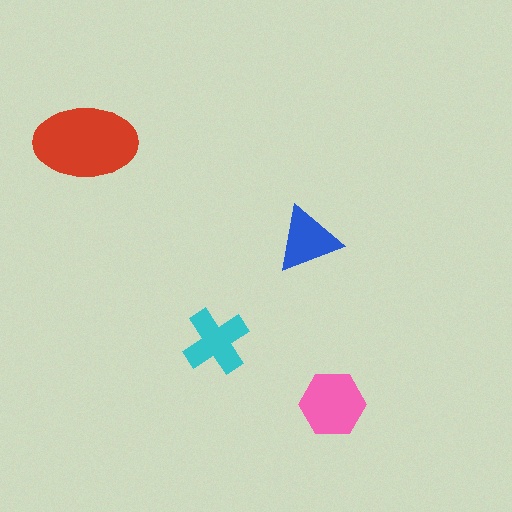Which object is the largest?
The red ellipse.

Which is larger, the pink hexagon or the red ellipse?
The red ellipse.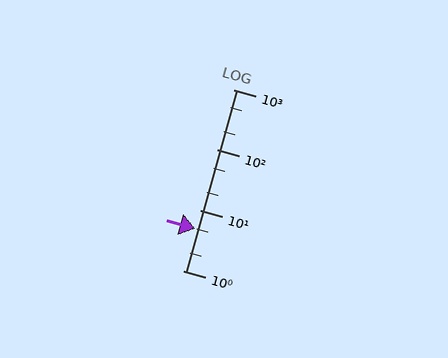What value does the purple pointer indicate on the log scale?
The pointer indicates approximately 5.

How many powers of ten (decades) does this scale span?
The scale spans 3 decades, from 1 to 1000.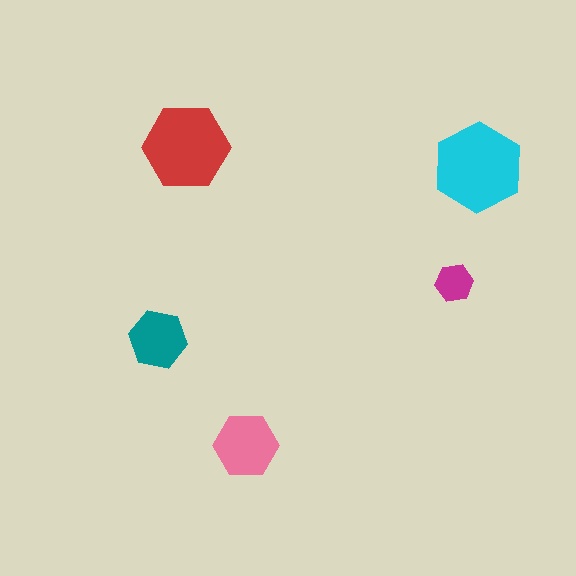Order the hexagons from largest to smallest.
the cyan one, the red one, the pink one, the teal one, the magenta one.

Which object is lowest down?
The pink hexagon is bottommost.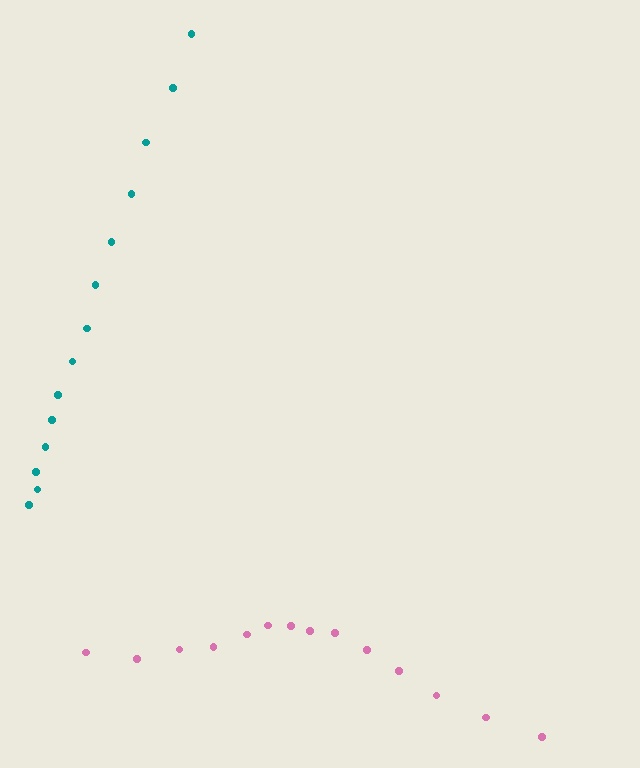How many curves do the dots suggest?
There are 2 distinct paths.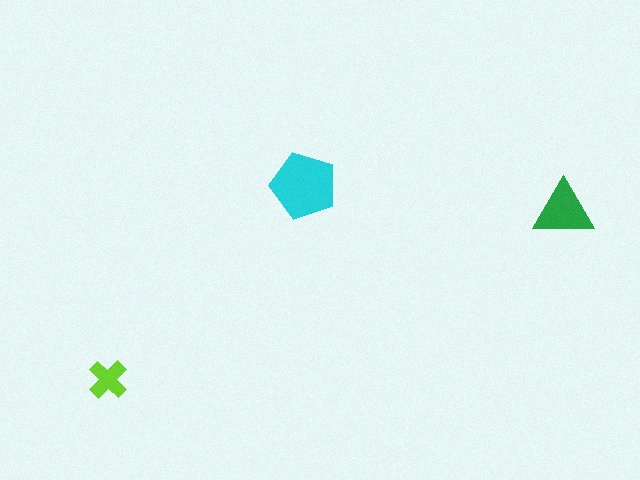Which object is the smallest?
The lime cross.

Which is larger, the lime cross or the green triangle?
The green triangle.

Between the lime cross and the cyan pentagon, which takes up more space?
The cyan pentagon.